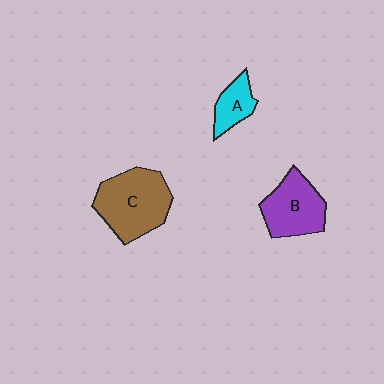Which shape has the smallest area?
Shape A (cyan).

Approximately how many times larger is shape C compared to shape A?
Approximately 2.4 times.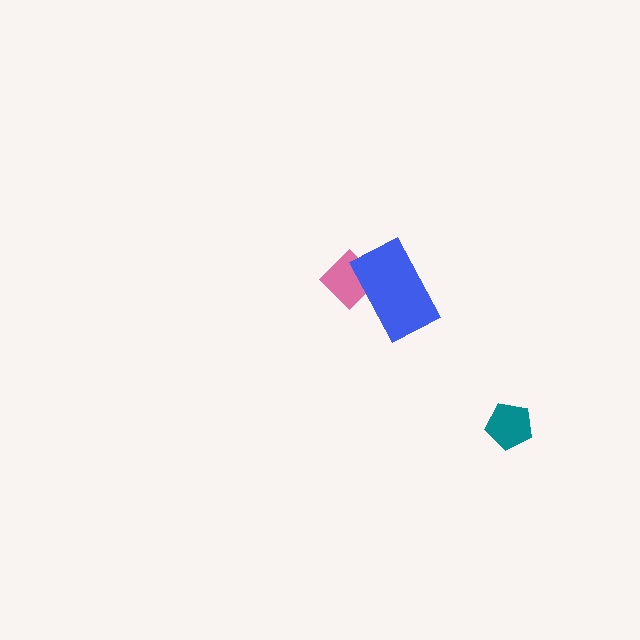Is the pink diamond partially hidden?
Yes, it is partially covered by another shape.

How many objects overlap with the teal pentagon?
0 objects overlap with the teal pentagon.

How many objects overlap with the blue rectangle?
1 object overlaps with the blue rectangle.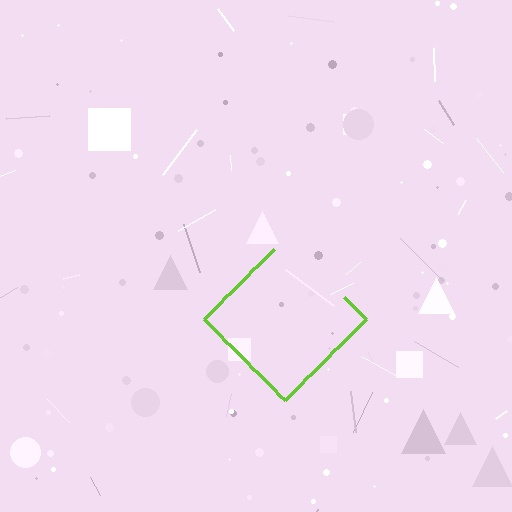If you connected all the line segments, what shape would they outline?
They would outline a diamond.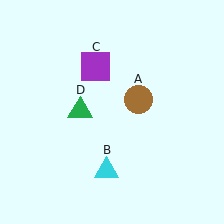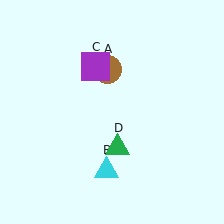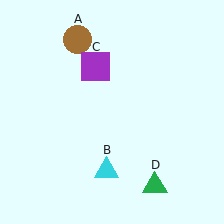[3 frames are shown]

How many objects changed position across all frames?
2 objects changed position: brown circle (object A), green triangle (object D).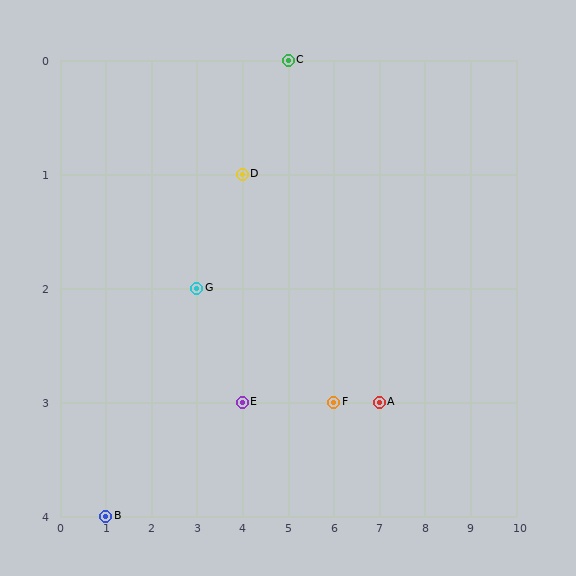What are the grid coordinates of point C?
Point C is at grid coordinates (5, 0).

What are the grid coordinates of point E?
Point E is at grid coordinates (4, 3).